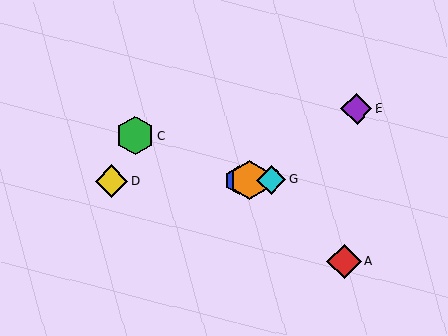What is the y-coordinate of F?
Object F is at y≈180.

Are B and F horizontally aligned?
Yes, both are at y≈180.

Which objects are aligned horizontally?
Objects B, D, F, G are aligned horizontally.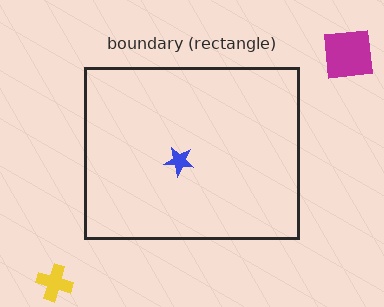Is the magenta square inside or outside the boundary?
Outside.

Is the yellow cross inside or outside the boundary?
Outside.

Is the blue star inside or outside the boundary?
Inside.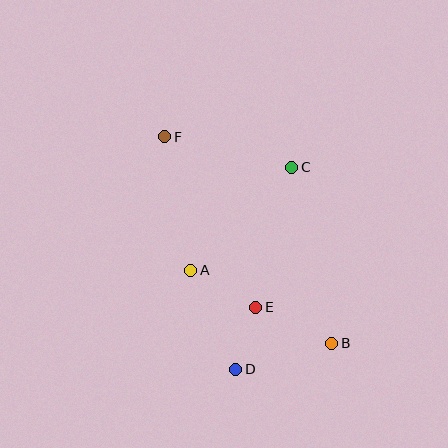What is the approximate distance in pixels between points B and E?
The distance between B and E is approximately 84 pixels.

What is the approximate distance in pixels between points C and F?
The distance between C and F is approximately 131 pixels.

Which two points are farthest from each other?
Points B and F are farthest from each other.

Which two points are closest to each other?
Points D and E are closest to each other.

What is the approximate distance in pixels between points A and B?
The distance between A and B is approximately 159 pixels.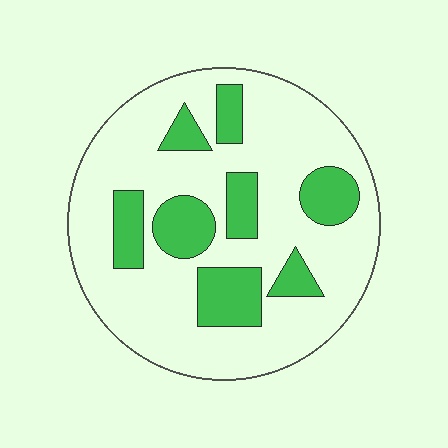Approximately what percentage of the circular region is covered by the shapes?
Approximately 25%.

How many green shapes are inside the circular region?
8.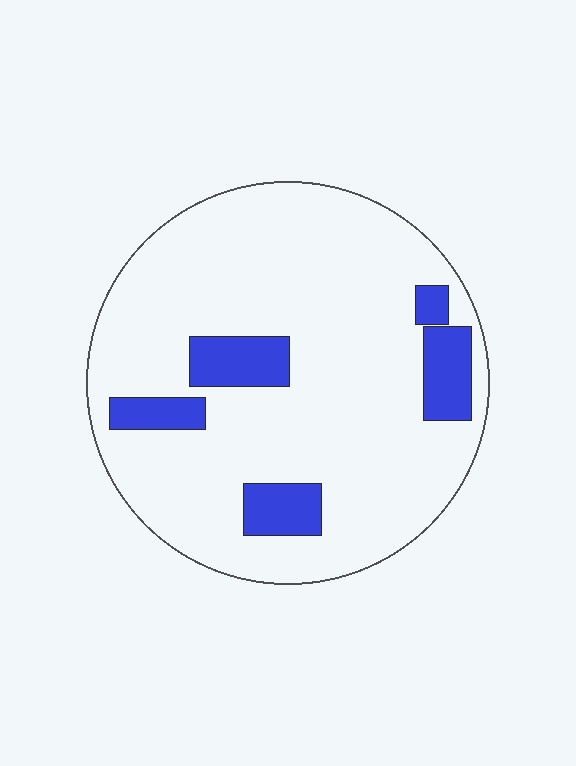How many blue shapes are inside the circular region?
5.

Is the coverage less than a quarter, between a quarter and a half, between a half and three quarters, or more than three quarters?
Less than a quarter.